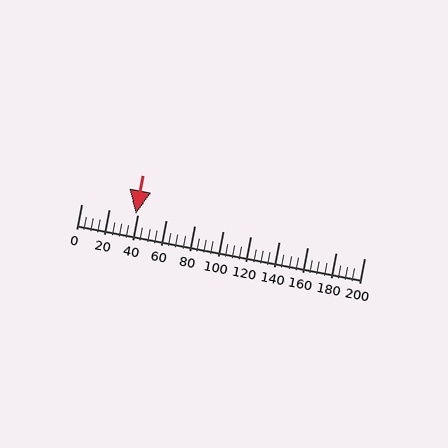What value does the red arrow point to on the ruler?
The red arrow points to approximately 39.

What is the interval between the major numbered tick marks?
The major tick marks are spaced 20 units apart.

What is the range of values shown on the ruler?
The ruler shows values from 0 to 200.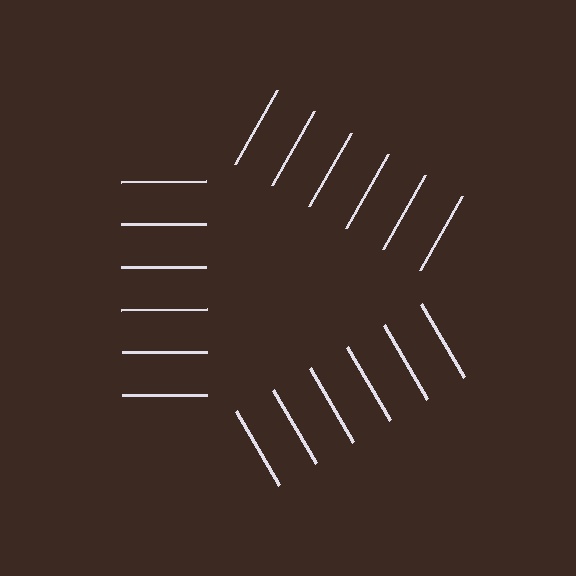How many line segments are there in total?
18 — 6 along each of the 3 edges.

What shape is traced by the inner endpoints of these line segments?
An illusory triangle — the line segments terminate on its edges but no continuous stroke is drawn.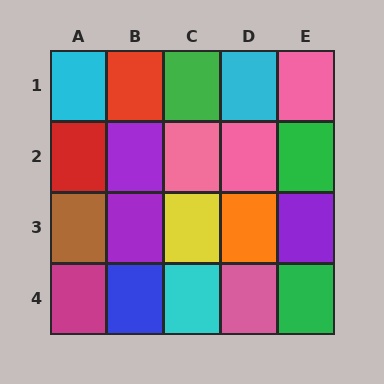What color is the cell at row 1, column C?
Green.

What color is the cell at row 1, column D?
Cyan.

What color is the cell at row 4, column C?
Cyan.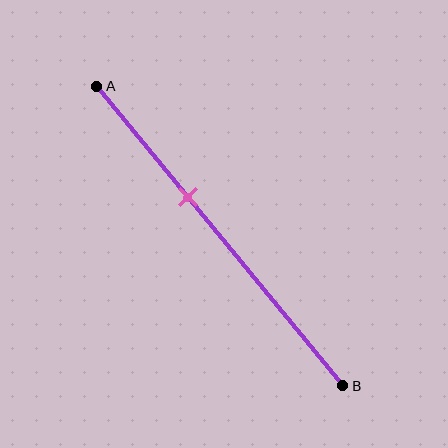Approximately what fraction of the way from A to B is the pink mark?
The pink mark is approximately 35% of the way from A to B.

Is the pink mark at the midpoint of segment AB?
No, the mark is at about 35% from A, not at the 50% midpoint.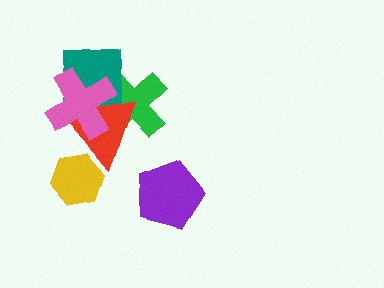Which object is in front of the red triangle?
The pink cross is in front of the red triangle.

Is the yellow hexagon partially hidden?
Yes, it is partially covered by another shape.